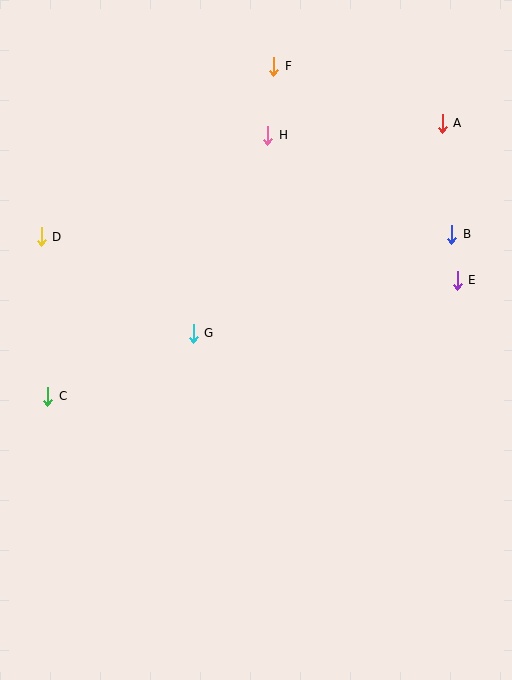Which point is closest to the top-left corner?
Point D is closest to the top-left corner.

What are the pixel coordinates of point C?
Point C is at (48, 396).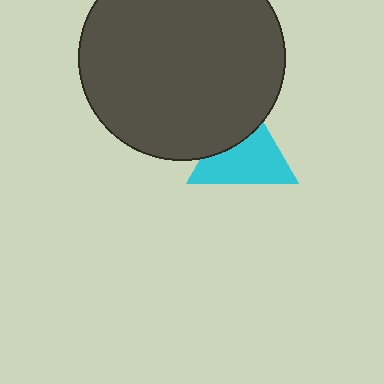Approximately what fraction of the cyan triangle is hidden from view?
Roughly 34% of the cyan triangle is hidden behind the dark gray circle.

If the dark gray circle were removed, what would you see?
You would see the complete cyan triangle.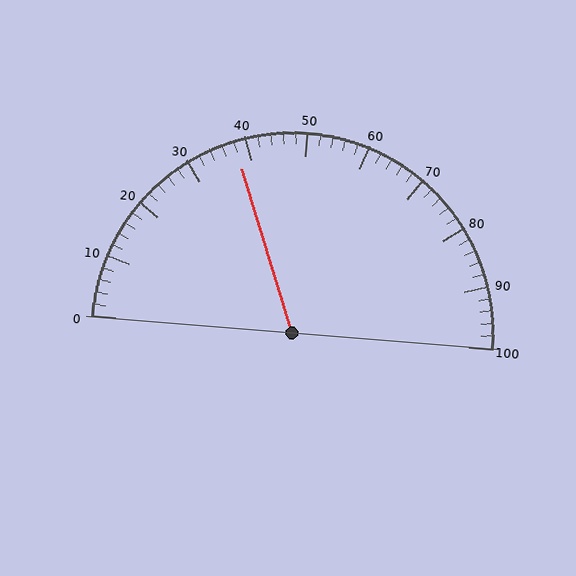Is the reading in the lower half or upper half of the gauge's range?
The reading is in the lower half of the range (0 to 100).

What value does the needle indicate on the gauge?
The needle indicates approximately 38.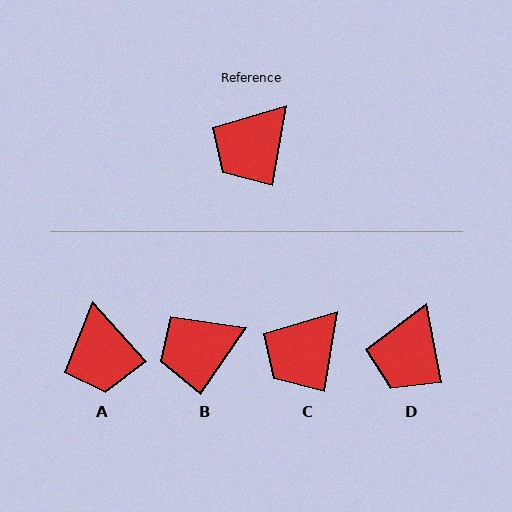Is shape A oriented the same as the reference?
No, it is off by about 51 degrees.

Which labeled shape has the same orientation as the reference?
C.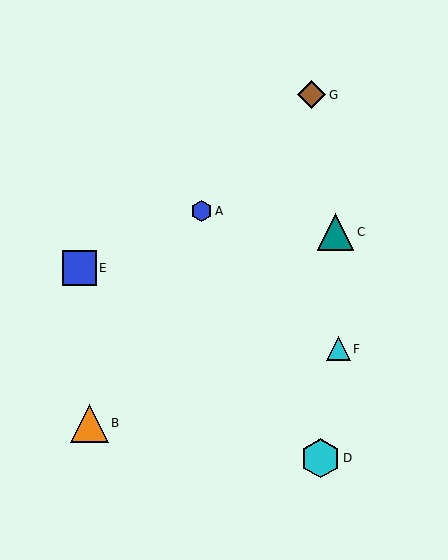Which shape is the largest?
The cyan hexagon (labeled D) is the largest.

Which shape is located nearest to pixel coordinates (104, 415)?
The orange triangle (labeled B) at (90, 423) is nearest to that location.